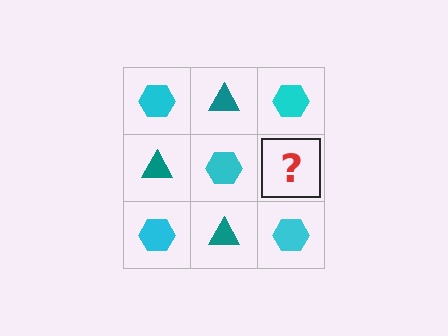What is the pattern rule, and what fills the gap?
The rule is that it alternates cyan hexagon and teal triangle in a checkerboard pattern. The gap should be filled with a teal triangle.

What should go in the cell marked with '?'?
The missing cell should contain a teal triangle.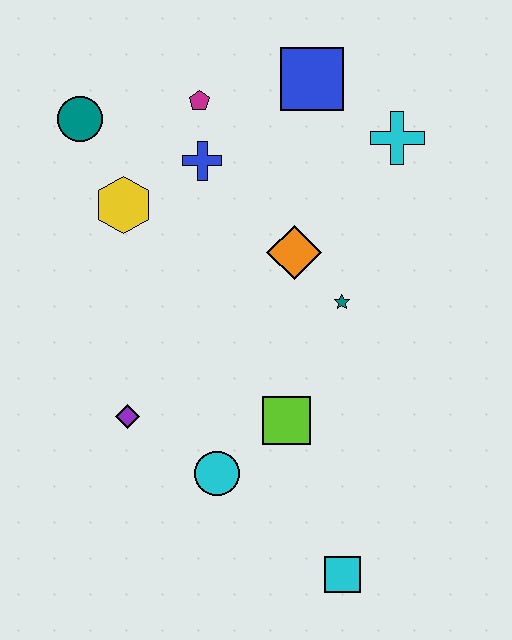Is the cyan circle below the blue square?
Yes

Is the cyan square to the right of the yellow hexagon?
Yes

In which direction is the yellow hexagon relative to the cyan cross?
The yellow hexagon is to the left of the cyan cross.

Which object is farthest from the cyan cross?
The cyan square is farthest from the cyan cross.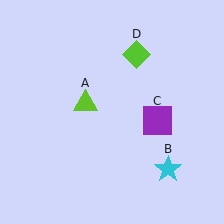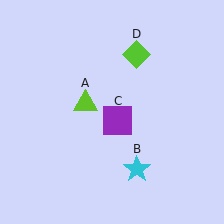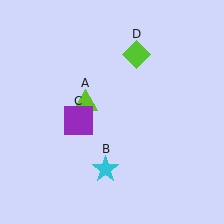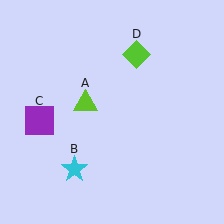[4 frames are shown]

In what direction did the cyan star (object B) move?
The cyan star (object B) moved left.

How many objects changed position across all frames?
2 objects changed position: cyan star (object B), purple square (object C).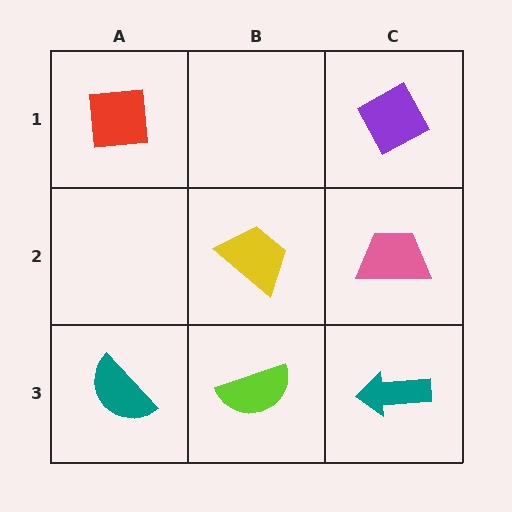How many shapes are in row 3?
3 shapes.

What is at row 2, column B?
A yellow trapezoid.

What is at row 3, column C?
A teal arrow.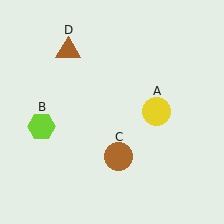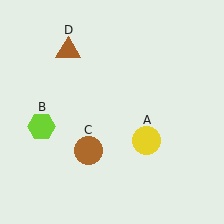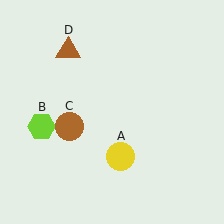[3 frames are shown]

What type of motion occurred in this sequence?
The yellow circle (object A), brown circle (object C) rotated clockwise around the center of the scene.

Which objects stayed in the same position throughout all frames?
Lime hexagon (object B) and brown triangle (object D) remained stationary.